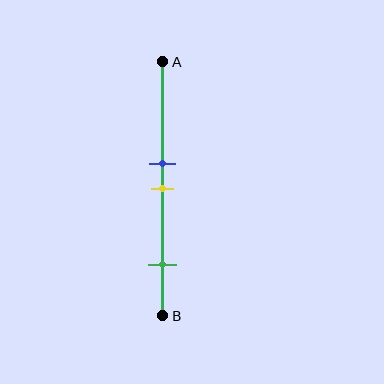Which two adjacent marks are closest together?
The blue and yellow marks are the closest adjacent pair.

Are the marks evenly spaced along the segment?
No, the marks are not evenly spaced.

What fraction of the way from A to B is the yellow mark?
The yellow mark is approximately 50% (0.5) of the way from A to B.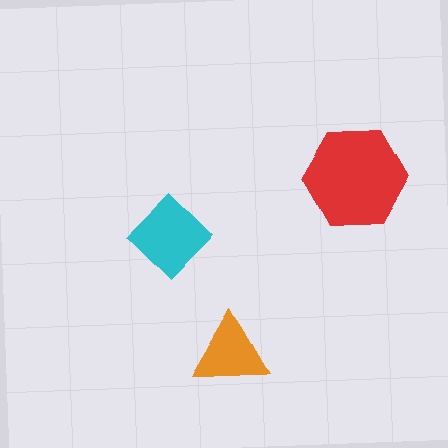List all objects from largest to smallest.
The red hexagon, the cyan diamond, the orange triangle.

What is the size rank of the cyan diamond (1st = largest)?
2nd.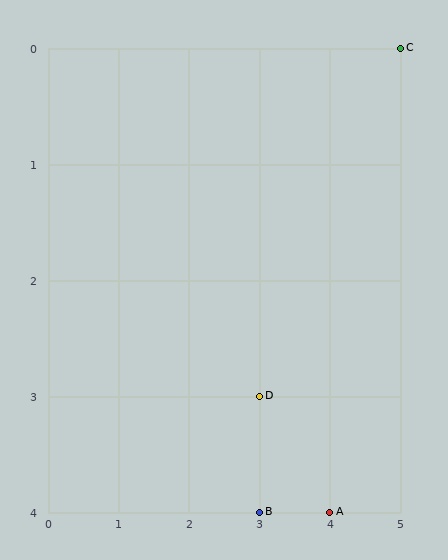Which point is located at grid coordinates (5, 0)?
Point C is at (5, 0).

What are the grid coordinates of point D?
Point D is at grid coordinates (3, 3).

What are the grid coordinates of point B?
Point B is at grid coordinates (3, 4).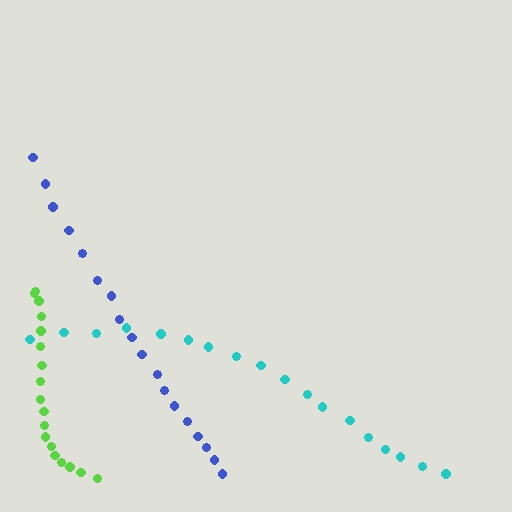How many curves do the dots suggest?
There are 3 distinct paths.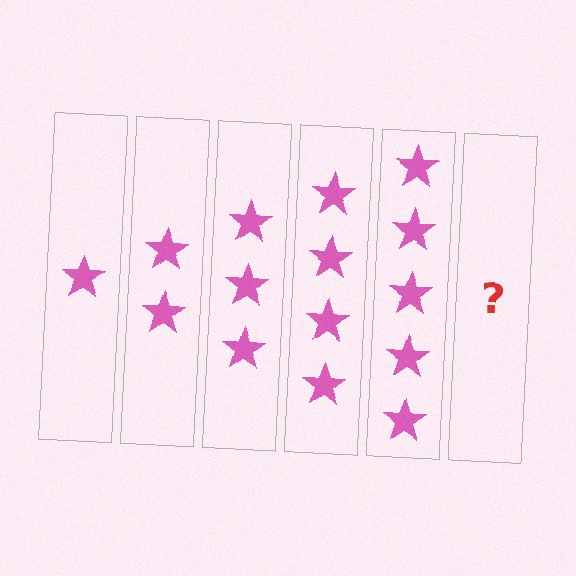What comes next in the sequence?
The next element should be 6 stars.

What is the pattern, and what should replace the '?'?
The pattern is that each step adds one more star. The '?' should be 6 stars.